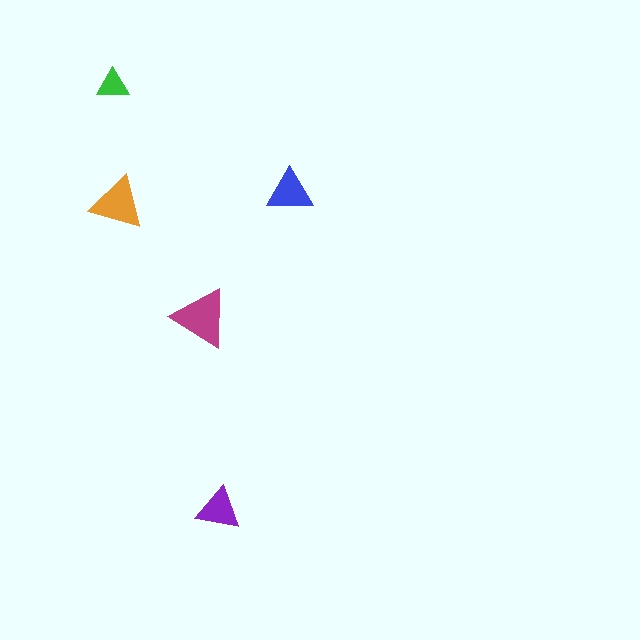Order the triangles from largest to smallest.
the magenta one, the orange one, the blue one, the purple one, the green one.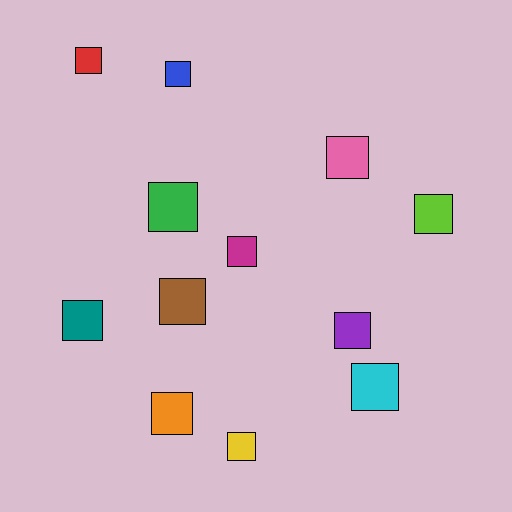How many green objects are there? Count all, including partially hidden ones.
There is 1 green object.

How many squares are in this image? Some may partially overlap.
There are 12 squares.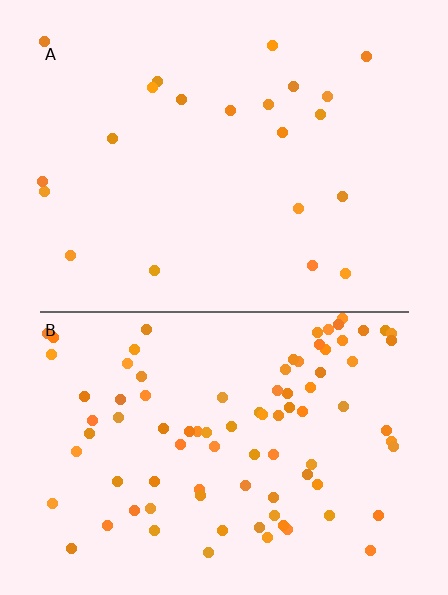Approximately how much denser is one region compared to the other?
Approximately 4.2× — region B over region A.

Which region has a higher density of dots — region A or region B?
B (the bottom).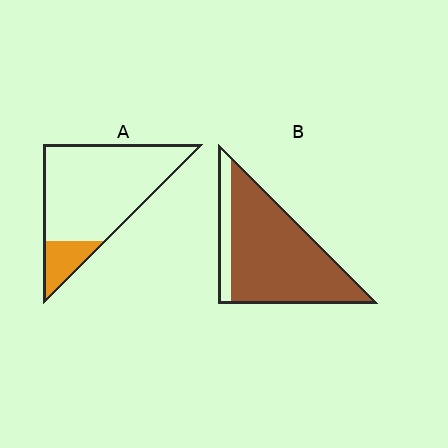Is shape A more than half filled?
No.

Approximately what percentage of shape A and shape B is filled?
A is approximately 15% and B is approximately 85%.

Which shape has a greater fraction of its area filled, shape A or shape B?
Shape B.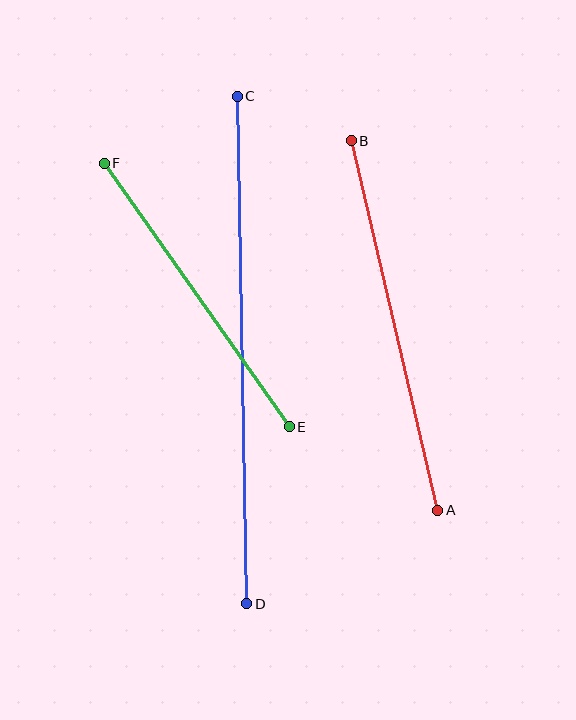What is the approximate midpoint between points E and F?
The midpoint is at approximately (197, 295) pixels.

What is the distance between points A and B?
The distance is approximately 379 pixels.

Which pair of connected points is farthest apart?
Points C and D are farthest apart.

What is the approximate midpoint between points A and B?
The midpoint is at approximately (394, 325) pixels.